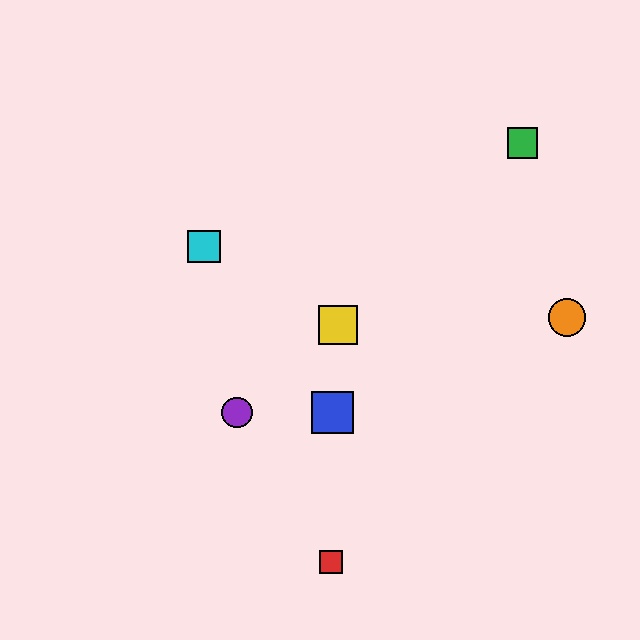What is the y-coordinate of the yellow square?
The yellow square is at y≈325.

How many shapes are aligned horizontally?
2 shapes (the blue square, the purple circle) are aligned horizontally.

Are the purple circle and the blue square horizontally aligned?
Yes, both are at y≈413.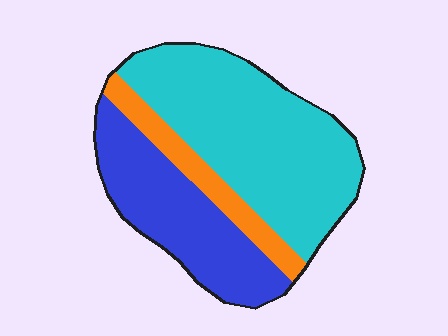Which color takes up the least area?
Orange, at roughly 15%.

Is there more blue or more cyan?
Cyan.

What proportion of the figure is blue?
Blue covers around 35% of the figure.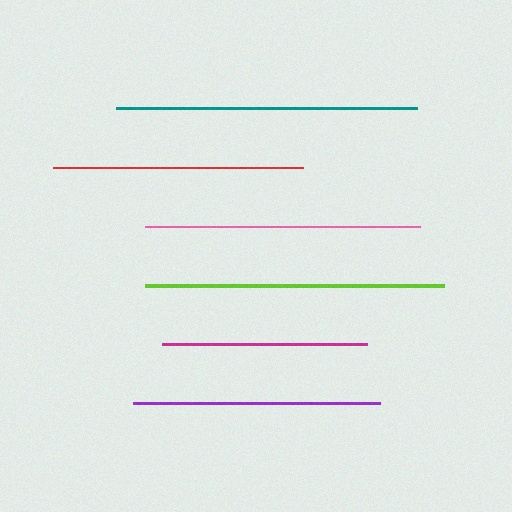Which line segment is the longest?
The teal line is the longest at approximately 301 pixels.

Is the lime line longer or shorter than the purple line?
The lime line is longer than the purple line.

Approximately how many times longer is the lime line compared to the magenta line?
The lime line is approximately 1.5 times the length of the magenta line.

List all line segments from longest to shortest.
From longest to shortest: teal, lime, pink, red, purple, magenta.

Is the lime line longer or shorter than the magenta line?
The lime line is longer than the magenta line.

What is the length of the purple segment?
The purple segment is approximately 247 pixels long.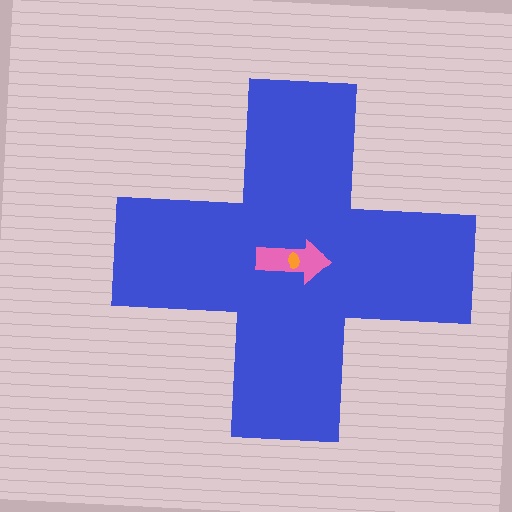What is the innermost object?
The orange ellipse.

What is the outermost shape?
The blue cross.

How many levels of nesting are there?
3.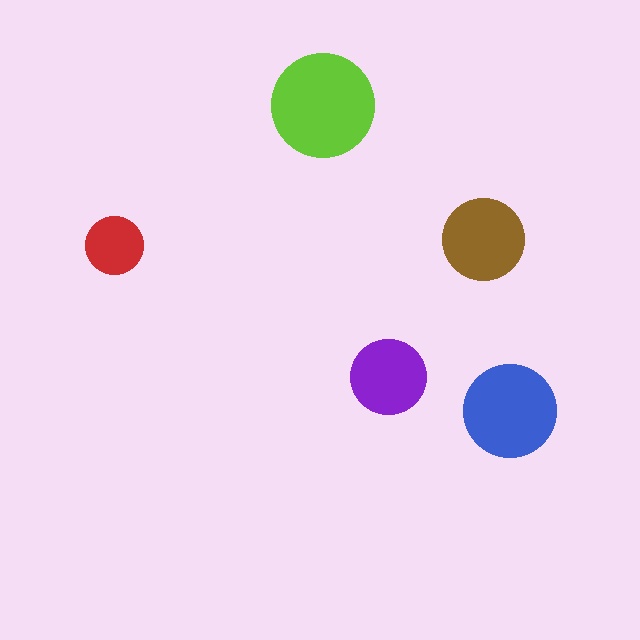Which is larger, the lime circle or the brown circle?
The lime one.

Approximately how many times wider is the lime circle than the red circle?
About 2 times wider.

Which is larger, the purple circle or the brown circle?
The brown one.